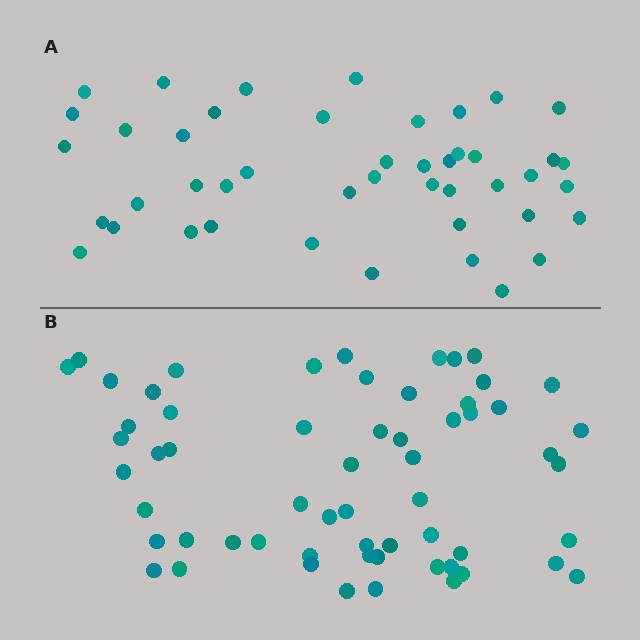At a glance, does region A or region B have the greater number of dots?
Region B (the bottom region) has more dots.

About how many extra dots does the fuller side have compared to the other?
Region B has approximately 15 more dots than region A.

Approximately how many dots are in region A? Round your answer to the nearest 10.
About 40 dots. (The exact count is 45, which rounds to 40.)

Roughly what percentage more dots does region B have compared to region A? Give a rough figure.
About 35% more.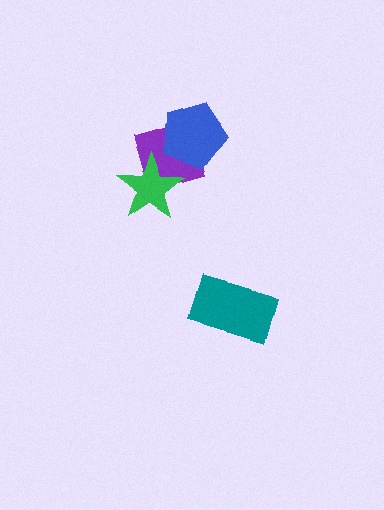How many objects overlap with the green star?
1 object overlaps with the green star.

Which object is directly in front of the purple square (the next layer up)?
The blue pentagon is directly in front of the purple square.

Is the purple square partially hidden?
Yes, it is partially covered by another shape.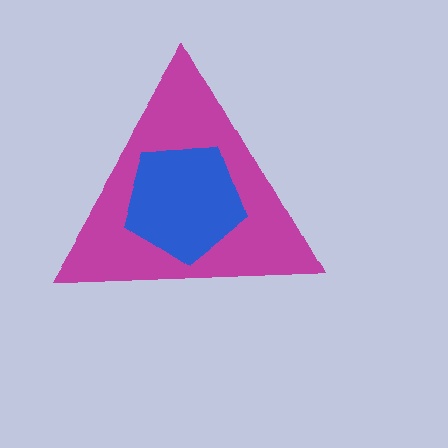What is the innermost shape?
The blue pentagon.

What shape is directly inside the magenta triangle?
The blue pentagon.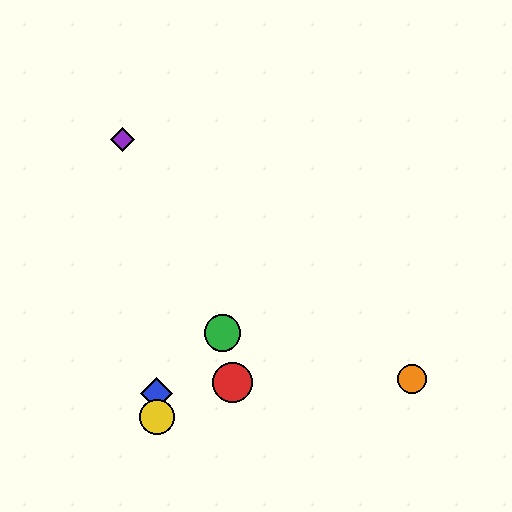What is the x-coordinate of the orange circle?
The orange circle is at x≈412.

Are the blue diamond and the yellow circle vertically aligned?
Yes, both are at x≈157.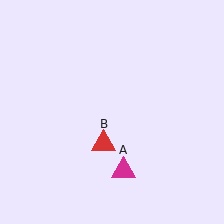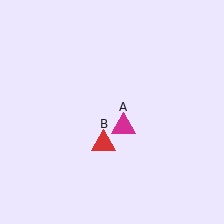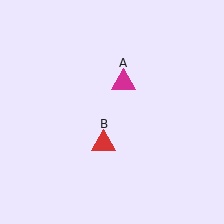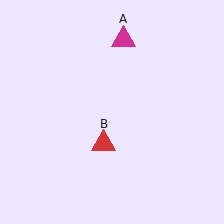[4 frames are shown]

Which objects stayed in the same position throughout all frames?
Red triangle (object B) remained stationary.